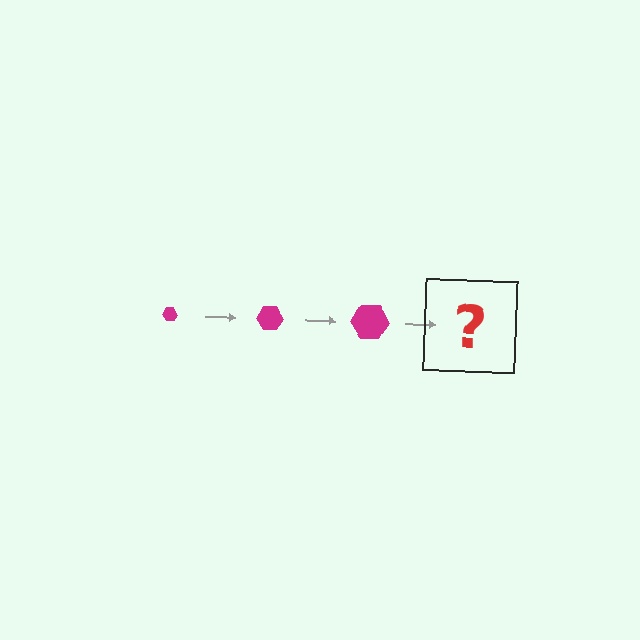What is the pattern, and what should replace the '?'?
The pattern is that the hexagon gets progressively larger each step. The '?' should be a magenta hexagon, larger than the previous one.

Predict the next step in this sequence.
The next step is a magenta hexagon, larger than the previous one.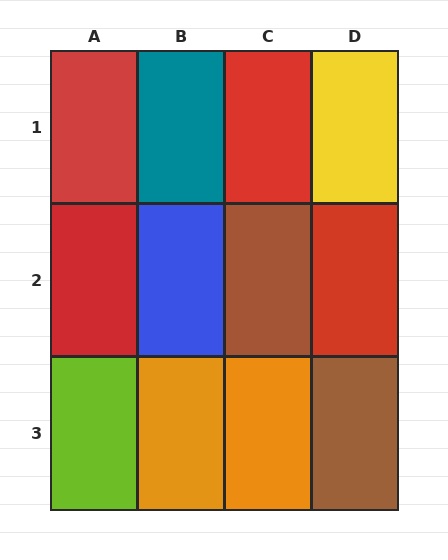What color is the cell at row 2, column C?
Brown.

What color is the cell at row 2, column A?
Red.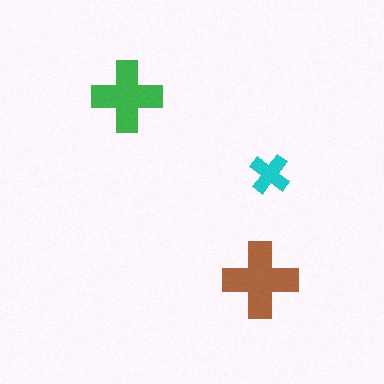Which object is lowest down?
The brown cross is bottommost.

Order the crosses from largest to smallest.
the brown one, the green one, the cyan one.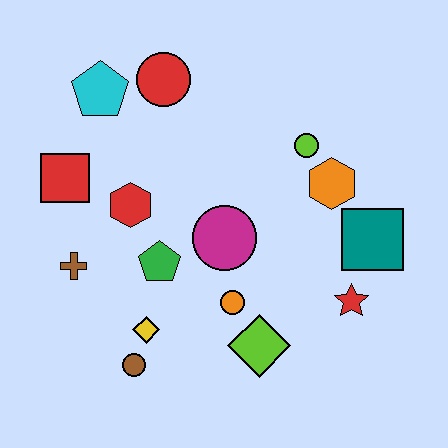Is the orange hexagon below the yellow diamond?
No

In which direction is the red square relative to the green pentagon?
The red square is to the left of the green pentagon.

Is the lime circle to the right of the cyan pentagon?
Yes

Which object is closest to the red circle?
The cyan pentagon is closest to the red circle.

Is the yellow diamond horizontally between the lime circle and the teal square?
No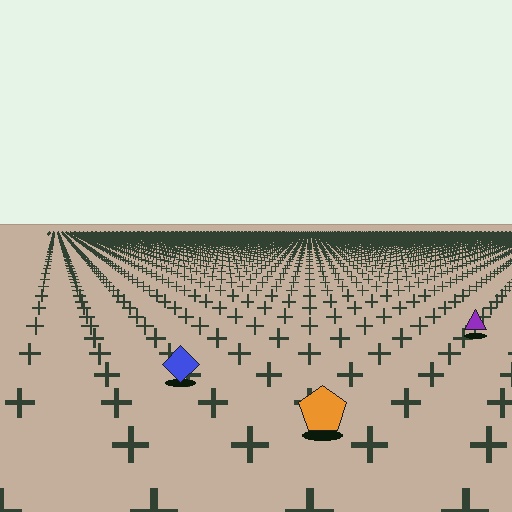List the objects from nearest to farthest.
From nearest to farthest: the orange pentagon, the blue diamond, the purple triangle.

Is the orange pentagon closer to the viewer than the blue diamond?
Yes. The orange pentagon is closer — you can tell from the texture gradient: the ground texture is coarser near it.